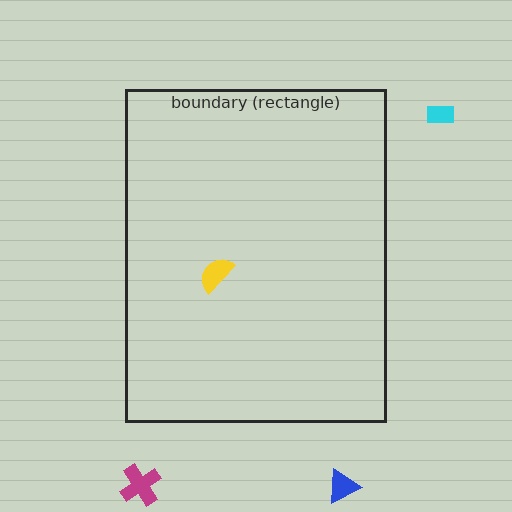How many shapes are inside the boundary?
1 inside, 3 outside.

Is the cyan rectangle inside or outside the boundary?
Outside.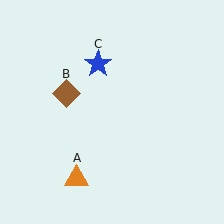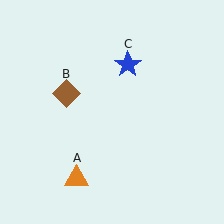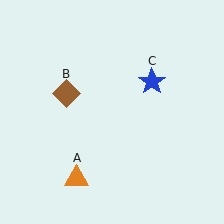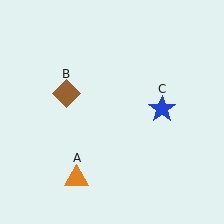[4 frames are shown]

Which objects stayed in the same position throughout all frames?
Orange triangle (object A) and brown diamond (object B) remained stationary.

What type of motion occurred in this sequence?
The blue star (object C) rotated clockwise around the center of the scene.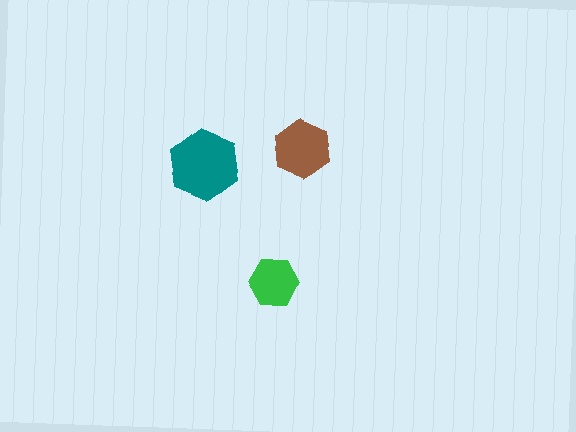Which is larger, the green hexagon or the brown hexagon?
The brown one.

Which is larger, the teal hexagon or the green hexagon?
The teal one.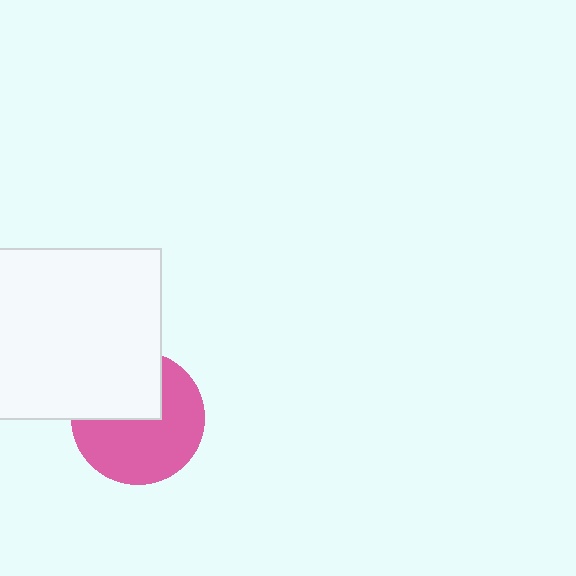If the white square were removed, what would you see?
You would see the complete pink circle.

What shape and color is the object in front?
The object in front is a white square.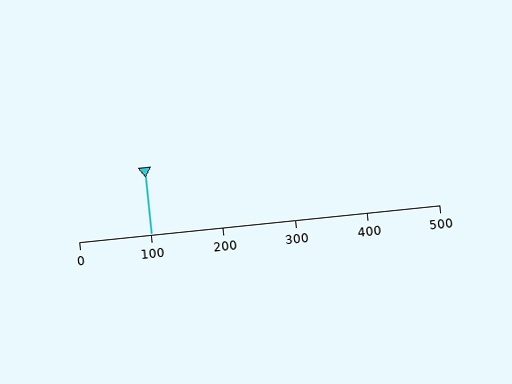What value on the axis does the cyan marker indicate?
The marker indicates approximately 100.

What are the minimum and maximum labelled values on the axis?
The axis runs from 0 to 500.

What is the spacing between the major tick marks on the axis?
The major ticks are spaced 100 apart.